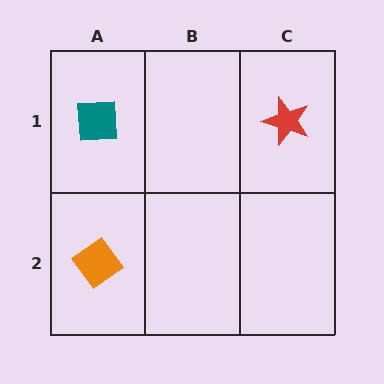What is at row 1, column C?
A red star.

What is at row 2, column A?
An orange diamond.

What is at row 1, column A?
A teal square.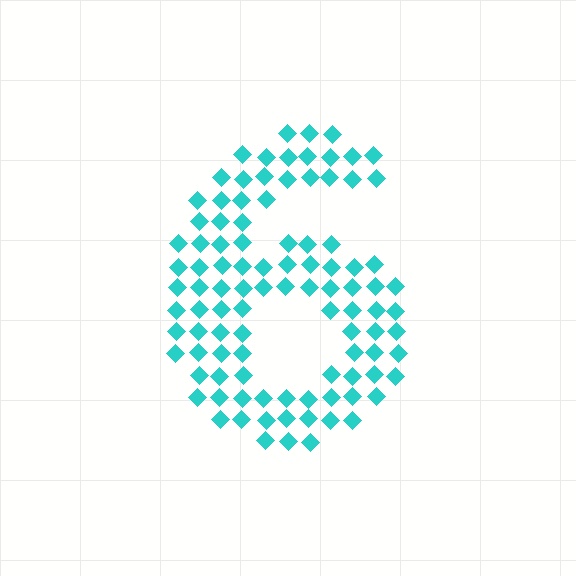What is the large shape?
The large shape is the digit 6.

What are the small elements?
The small elements are diamonds.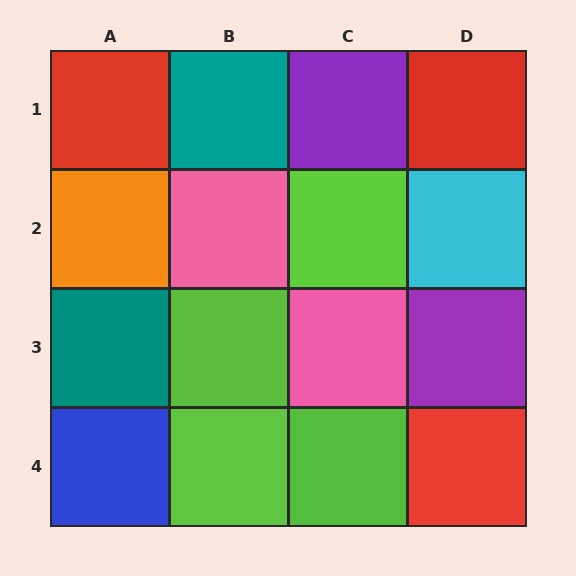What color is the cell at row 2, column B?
Pink.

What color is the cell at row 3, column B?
Lime.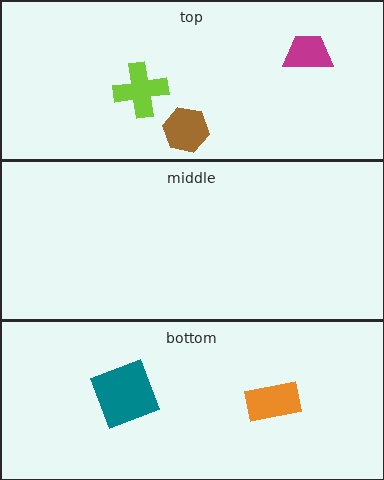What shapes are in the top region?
The brown hexagon, the lime cross, the magenta trapezoid.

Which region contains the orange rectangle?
The bottom region.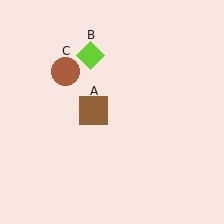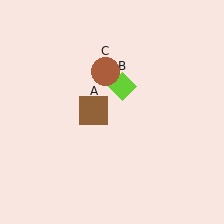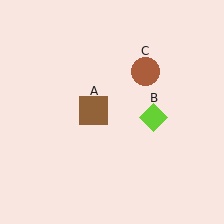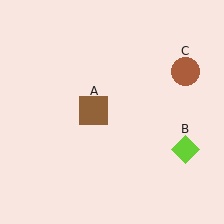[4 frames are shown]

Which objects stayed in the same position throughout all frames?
Brown square (object A) remained stationary.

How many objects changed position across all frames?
2 objects changed position: lime diamond (object B), brown circle (object C).